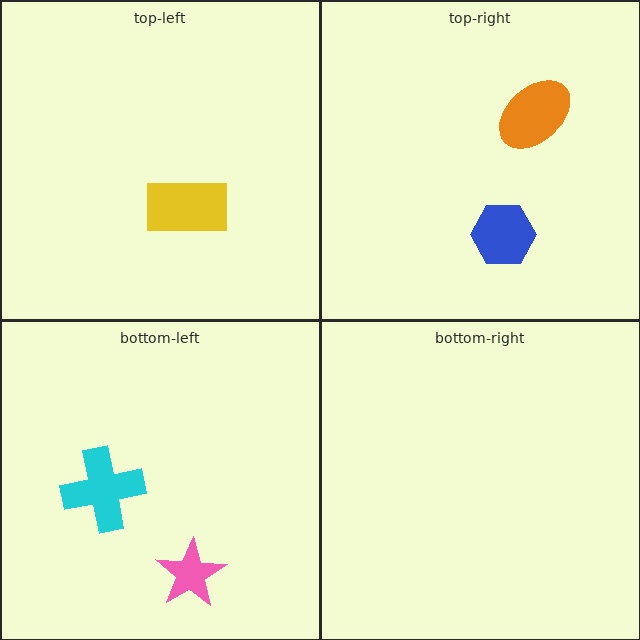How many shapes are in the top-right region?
2.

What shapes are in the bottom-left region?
The pink star, the cyan cross.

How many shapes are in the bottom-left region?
2.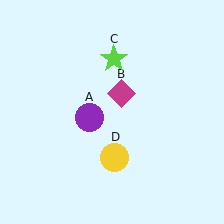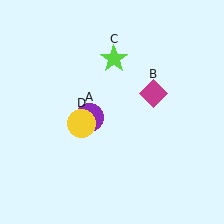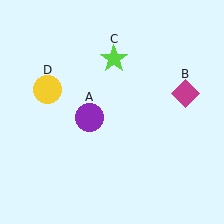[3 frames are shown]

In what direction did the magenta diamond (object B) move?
The magenta diamond (object B) moved right.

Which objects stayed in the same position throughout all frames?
Purple circle (object A) and lime star (object C) remained stationary.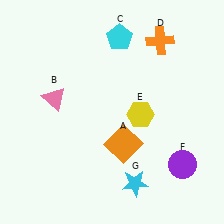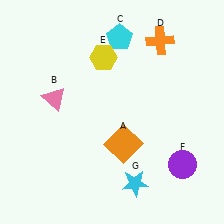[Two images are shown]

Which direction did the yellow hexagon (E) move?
The yellow hexagon (E) moved up.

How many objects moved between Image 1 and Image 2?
1 object moved between the two images.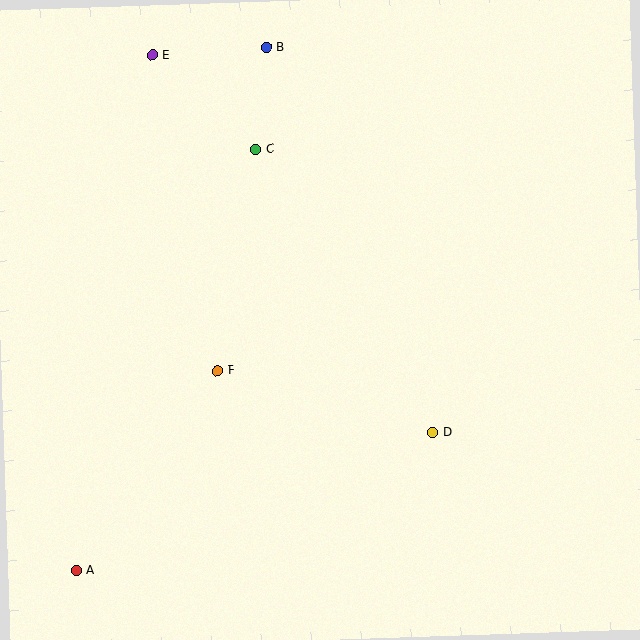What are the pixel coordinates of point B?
Point B is at (266, 47).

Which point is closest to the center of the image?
Point F at (217, 371) is closest to the center.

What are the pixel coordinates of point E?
Point E is at (152, 55).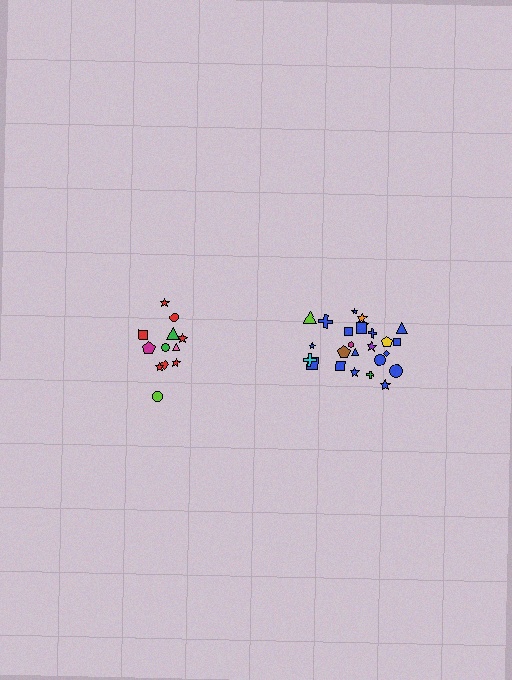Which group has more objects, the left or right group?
The right group.